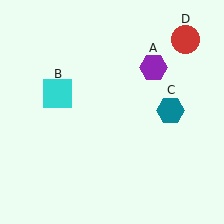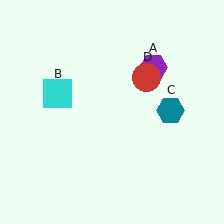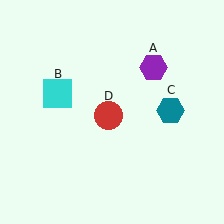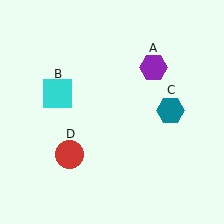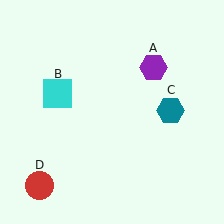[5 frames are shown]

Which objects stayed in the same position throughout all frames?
Purple hexagon (object A) and cyan square (object B) and teal hexagon (object C) remained stationary.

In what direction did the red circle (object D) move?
The red circle (object D) moved down and to the left.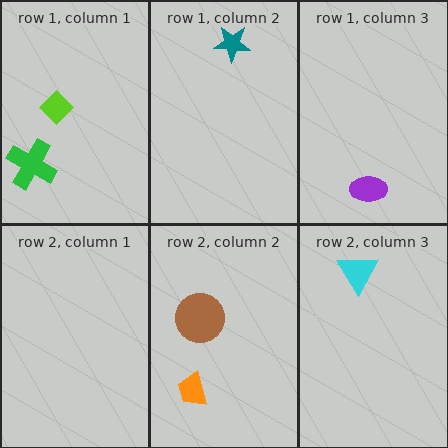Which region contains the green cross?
The row 1, column 1 region.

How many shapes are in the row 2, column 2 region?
2.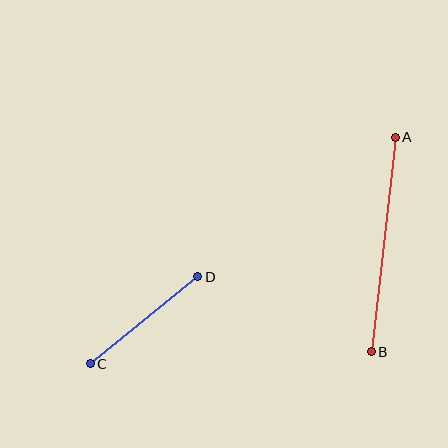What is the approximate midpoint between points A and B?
The midpoint is at approximately (383, 244) pixels.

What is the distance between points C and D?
The distance is approximately 138 pixels.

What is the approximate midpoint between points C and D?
The midpoint is at approximately (144, 320) pixels.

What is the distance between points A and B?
The distance is approximately 216 pixels.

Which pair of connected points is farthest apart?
Points A and B are farthest apart.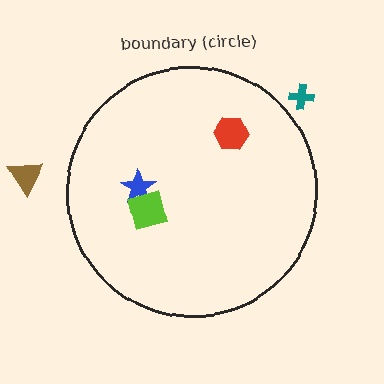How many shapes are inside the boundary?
3 inside, 2 outside.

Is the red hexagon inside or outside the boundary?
Inside.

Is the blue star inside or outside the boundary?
Inside.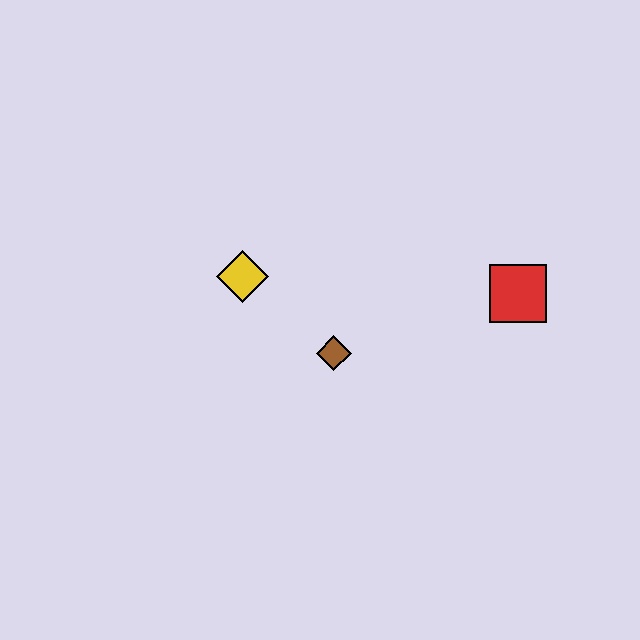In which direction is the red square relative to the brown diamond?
The red square is to the right of the brown diamond.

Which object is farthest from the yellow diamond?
The red square is farthest from the yellow diamond.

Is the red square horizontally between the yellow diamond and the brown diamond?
No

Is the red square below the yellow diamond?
Yes